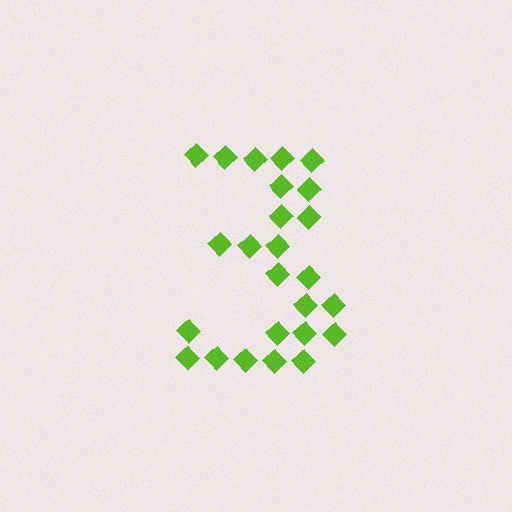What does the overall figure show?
The overall figure shows the digit 3.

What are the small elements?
The small elements are diamonds.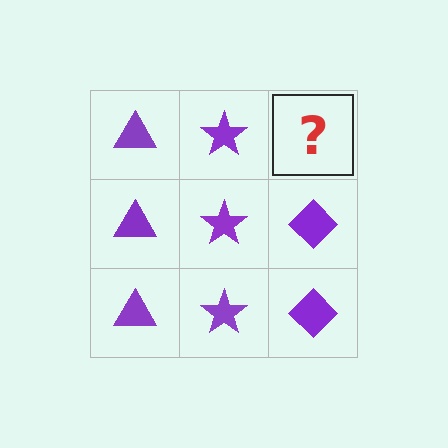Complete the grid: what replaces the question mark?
The question mark should be replaced with a purple diamond.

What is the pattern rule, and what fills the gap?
The rule is that each column has a consistent shape. The gap should be filled with a purple diamond.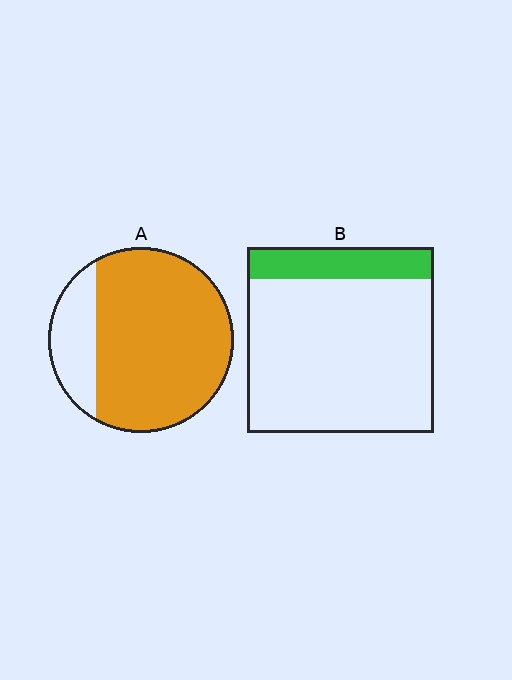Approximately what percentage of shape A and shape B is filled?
A is approximately 80% and B is approximately 15%.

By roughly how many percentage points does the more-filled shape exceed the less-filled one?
By roughly 60 percentage points (A over B).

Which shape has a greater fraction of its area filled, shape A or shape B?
Shape A.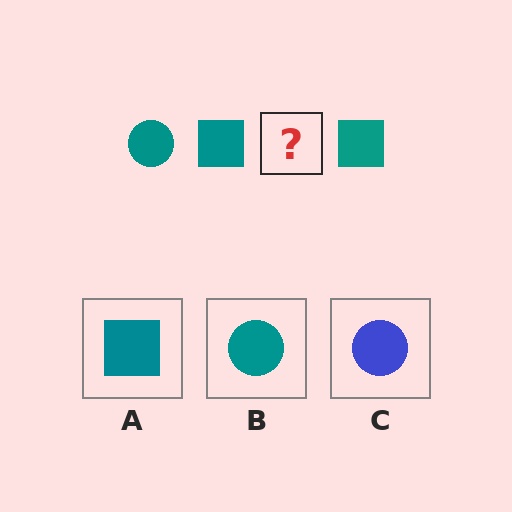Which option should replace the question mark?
Option B.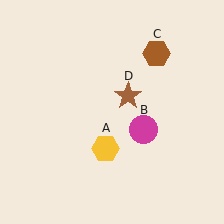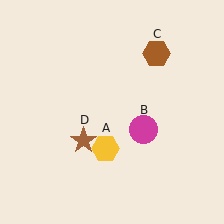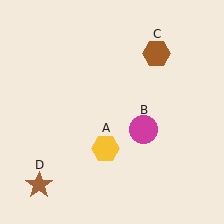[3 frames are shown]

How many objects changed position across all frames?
1 object changed position: brown star (object D).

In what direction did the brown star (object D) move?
The brown star (object D) moved down and to the left.